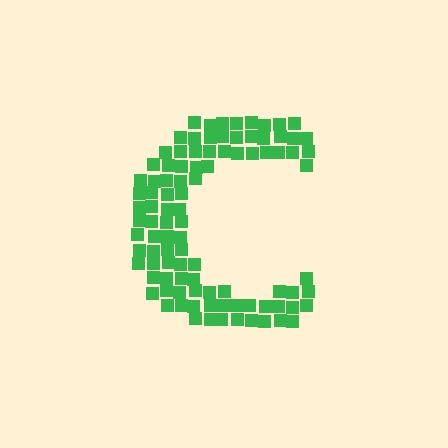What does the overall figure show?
The overall figure shows the letter C.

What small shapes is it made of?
It is made of small squares.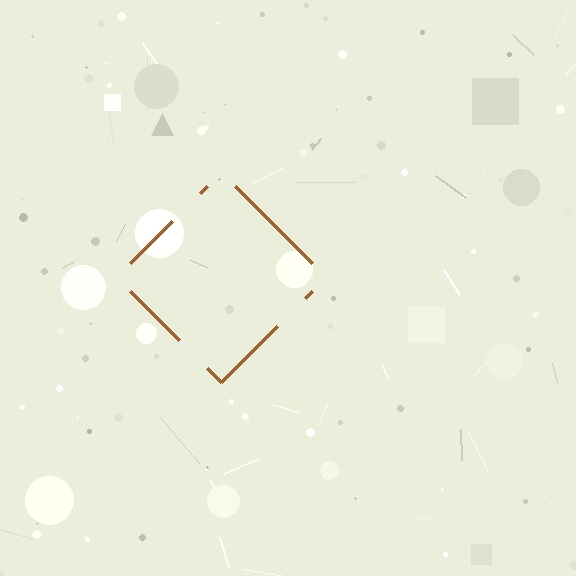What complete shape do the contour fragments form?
The contour fragments form a diamond.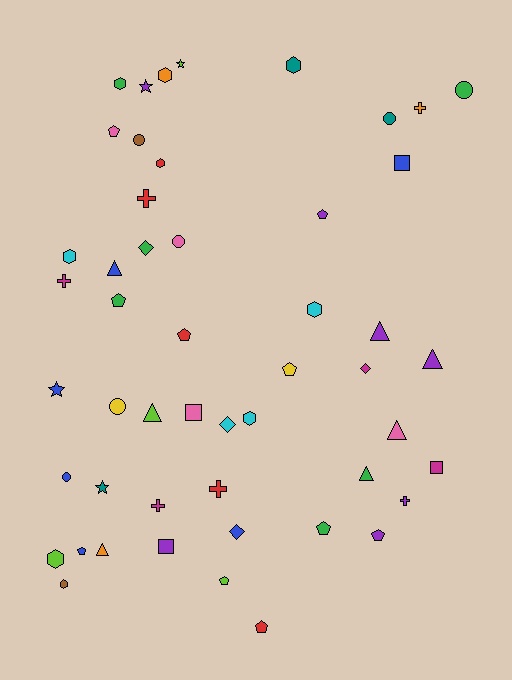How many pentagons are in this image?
There are 10 pentagons.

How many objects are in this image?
There are 50 objects.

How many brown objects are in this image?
There are 2 brown objects.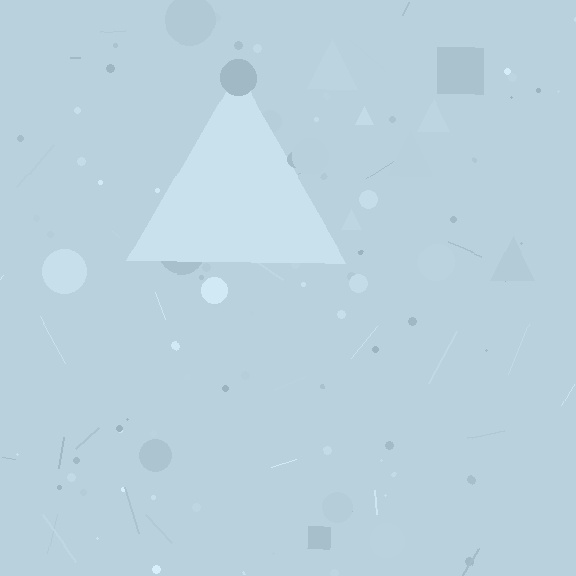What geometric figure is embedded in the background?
A triangle is embedded in the background.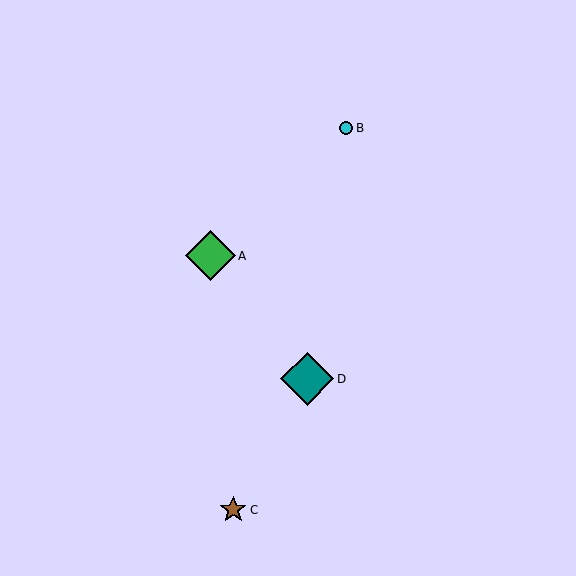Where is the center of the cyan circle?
The center of the cyan circle is at (346, 128).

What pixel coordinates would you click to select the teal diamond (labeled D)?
Click at (307, 379) to select the teal diamond D.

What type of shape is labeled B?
Shape B is a cyan circle.